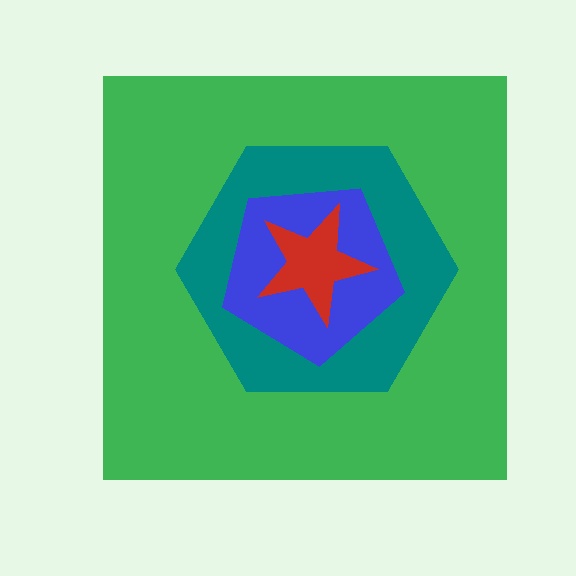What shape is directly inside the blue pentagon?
The red star.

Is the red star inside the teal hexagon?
Yes.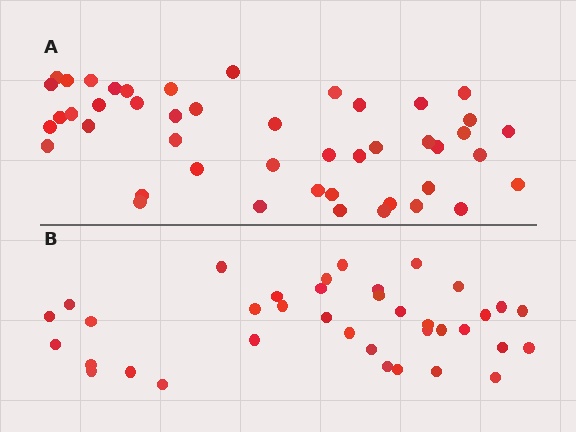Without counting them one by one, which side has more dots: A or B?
Region A (the top region) has more dots.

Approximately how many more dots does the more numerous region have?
Region A has roughly 8 or so more dots than region B.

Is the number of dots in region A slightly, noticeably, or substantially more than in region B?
Region A has only slightly more — the two regions are fairly close. The ratio is roughly 1.2 to 1.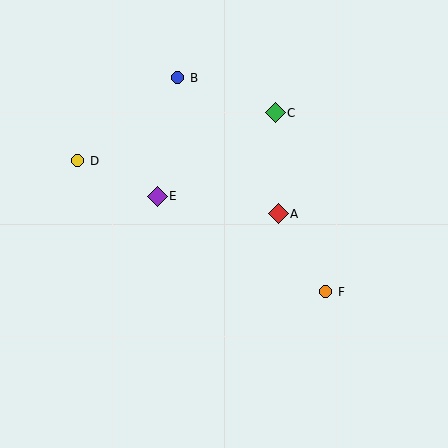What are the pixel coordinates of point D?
Point D is at (78, 161).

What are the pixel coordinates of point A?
Point A is at (278, 214).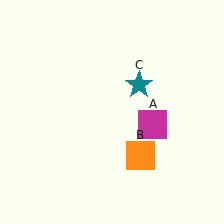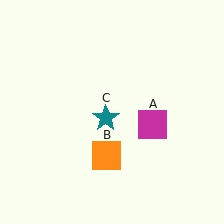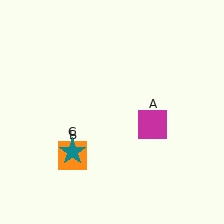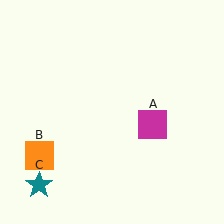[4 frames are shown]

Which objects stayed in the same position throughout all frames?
Magenta square (object A) remained stationary.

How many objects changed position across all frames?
2 objects changed position: orange square (object B), teal star (object C).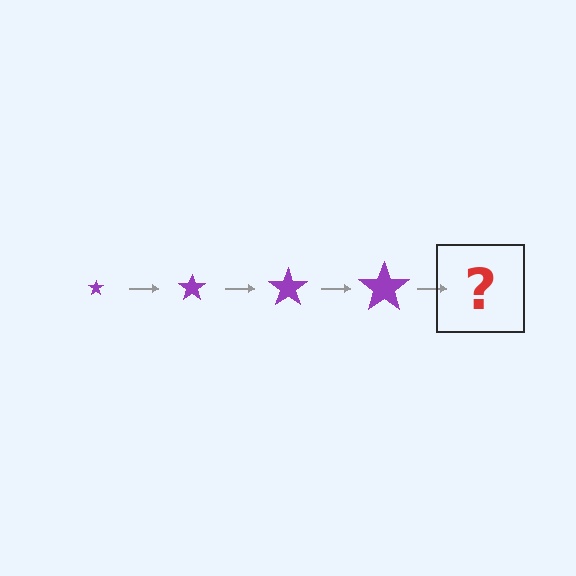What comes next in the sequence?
The next element should be a purple star, larger than the previous one.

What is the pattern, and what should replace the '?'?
The pattern is that the star gets progressively larger each step. The '?' should be a purple star, larger than the previous one.